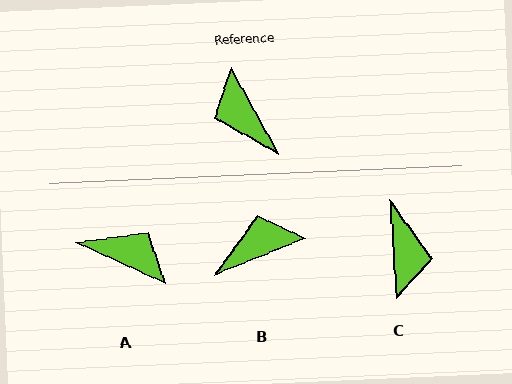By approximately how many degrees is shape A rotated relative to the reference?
Approximately 143 degrees clockwise.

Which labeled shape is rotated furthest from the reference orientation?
C, about 155 degrees away.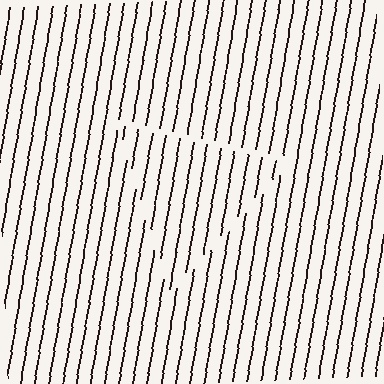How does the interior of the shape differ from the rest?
The interior of the shape contains the same grating, shifted by half a period — the contour is defined by the phase discontinuity where line-ends from the inner and outer gratings abut.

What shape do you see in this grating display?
An illusory triangle. The interior of the shape contains the same grating, shifted by half a period — the contour is defined by the phase discontinuity where line-ends from the inner and outer gratings abut.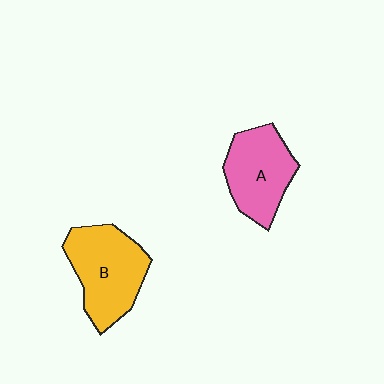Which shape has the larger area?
Shape B (yellow).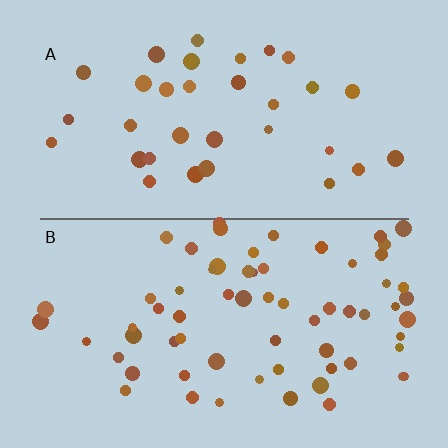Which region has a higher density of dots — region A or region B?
B (the bottom).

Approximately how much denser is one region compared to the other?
Approximately 1.8× — region B over region A.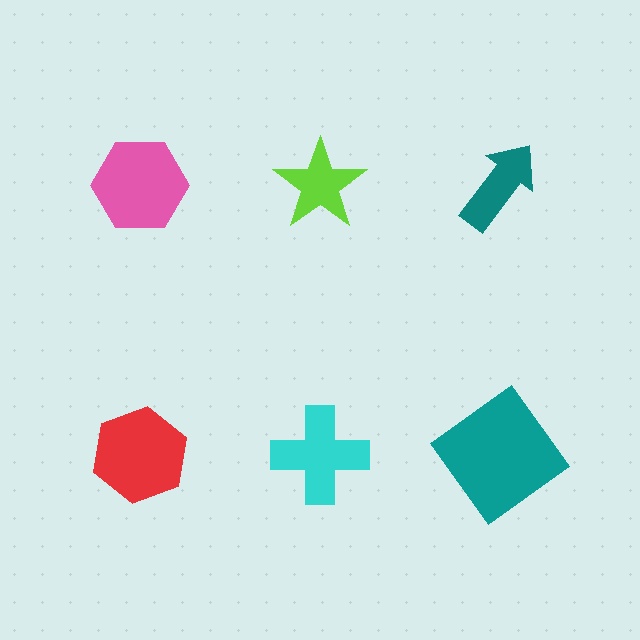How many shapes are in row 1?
3 shapes.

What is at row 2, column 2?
A cyan cross.